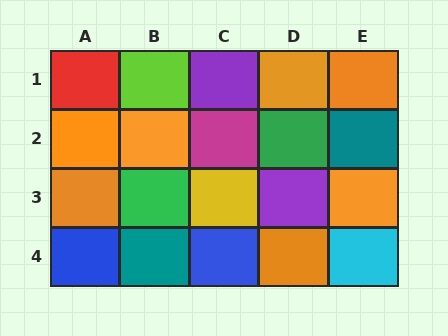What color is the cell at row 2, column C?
Magenta.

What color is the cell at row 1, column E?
Orange.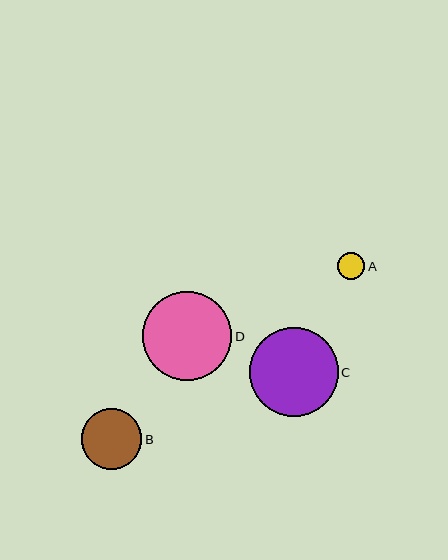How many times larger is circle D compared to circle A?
Circle D is approximately 3.3 times the size of circle A.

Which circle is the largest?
Circle D is the largest with a size of approximately 89 pixels.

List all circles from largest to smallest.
From largest to smallest: D, C, B, A.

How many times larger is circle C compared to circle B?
Circle C is approximately 1.5 times the size of circle B.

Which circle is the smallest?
Circle A is the smallest with a size of approximately 27 pixels.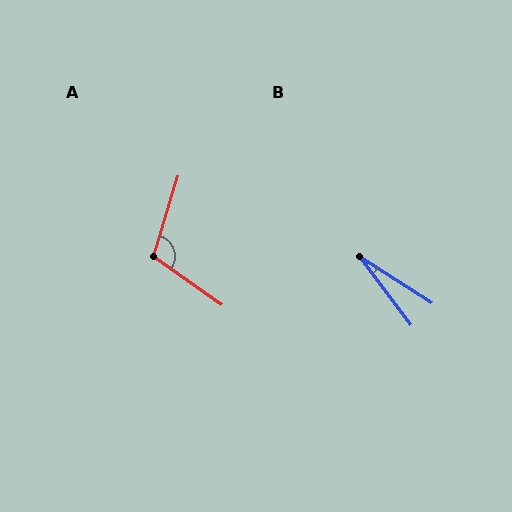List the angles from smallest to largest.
B (20°), A (108°).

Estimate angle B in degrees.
Approximately 20 degrees.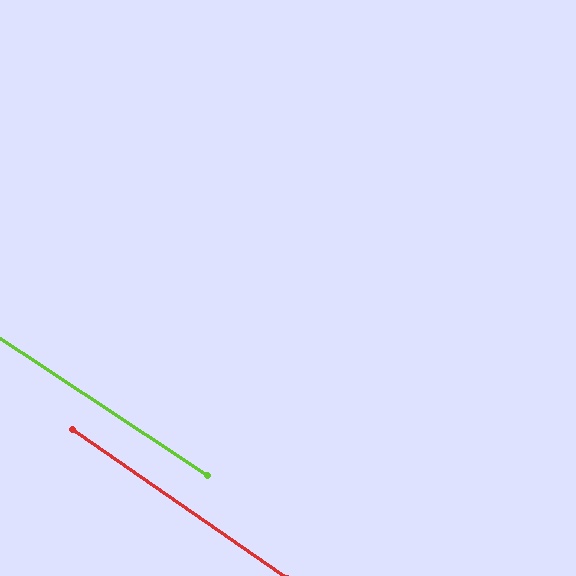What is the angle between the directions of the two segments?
Approximately 1 degree.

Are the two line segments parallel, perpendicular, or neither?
Parallel — their directions differ by only 1.3°.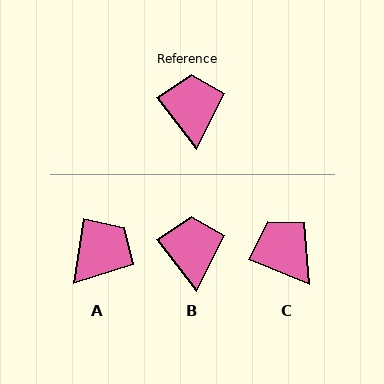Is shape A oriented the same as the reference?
No, it is off by about 46 degrees.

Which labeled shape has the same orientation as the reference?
B.